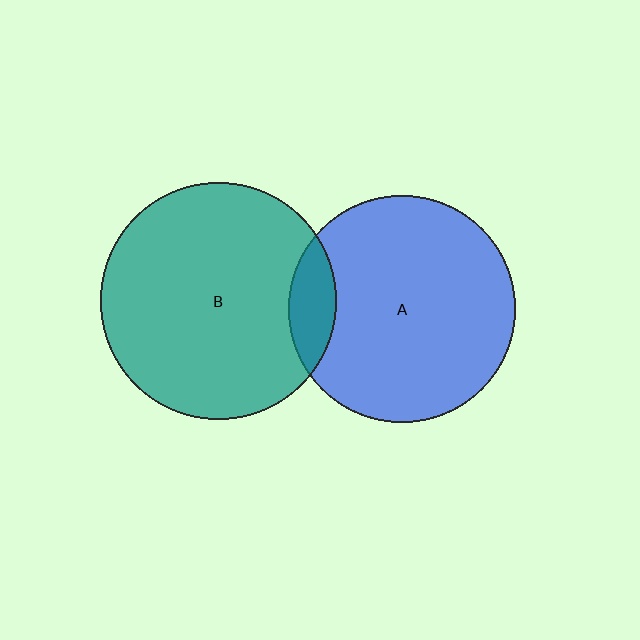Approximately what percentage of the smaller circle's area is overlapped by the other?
Approximately 10%.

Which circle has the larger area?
Circle B (teal).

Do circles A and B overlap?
Yes.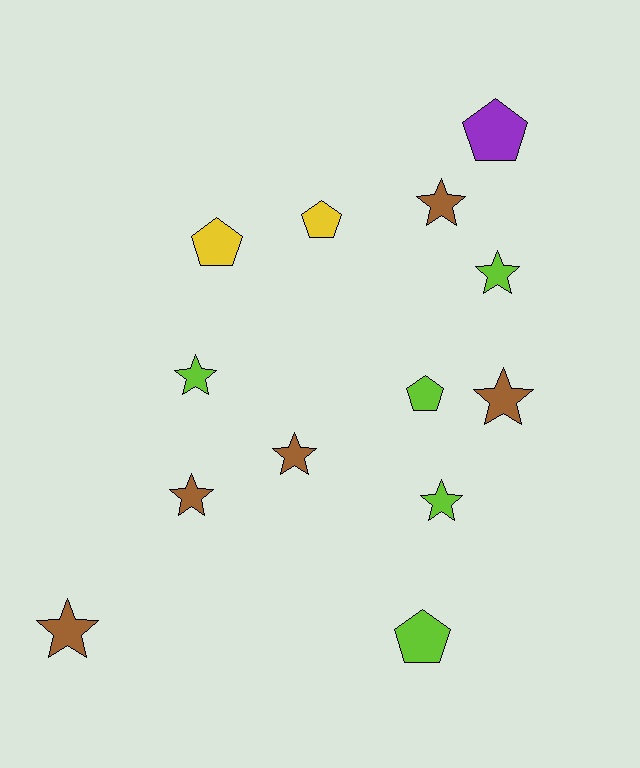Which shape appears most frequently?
Star, with 8 objects.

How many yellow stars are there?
There are no yellow stars.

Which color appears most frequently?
Brown, with 5 objects.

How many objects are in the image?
There are 13 objects.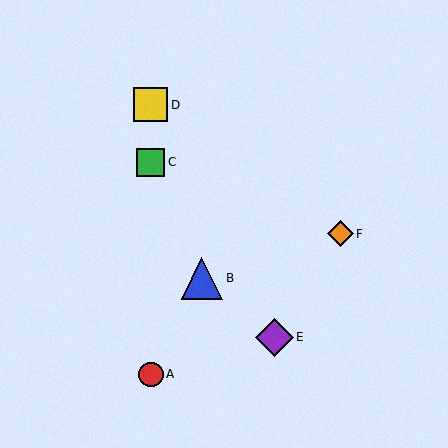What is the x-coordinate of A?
Object A is at x≈151.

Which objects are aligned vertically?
Objects A, C, D are aligned vertically.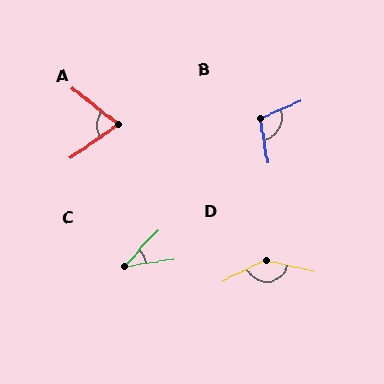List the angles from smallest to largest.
C (38°), A (73°), B (103°), D (141°).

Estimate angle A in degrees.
Approximately 73 degrees.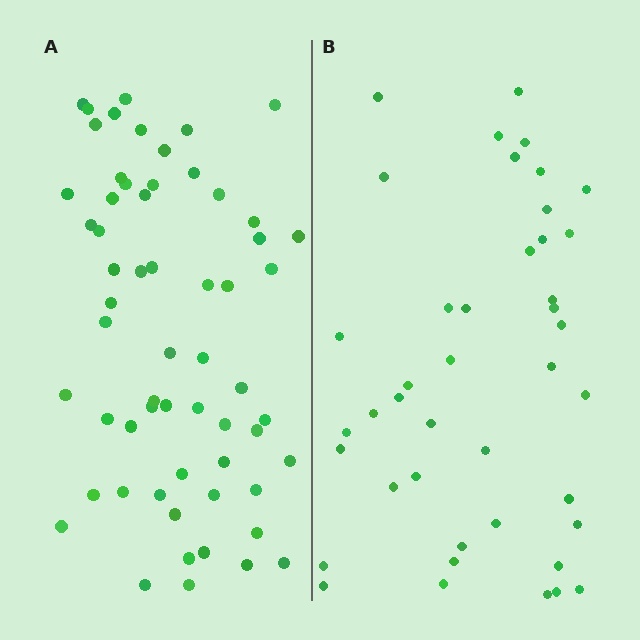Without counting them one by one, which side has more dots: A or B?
Region A (the left region) has more dots.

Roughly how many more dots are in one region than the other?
Region A has approximately 20 more dots than region B.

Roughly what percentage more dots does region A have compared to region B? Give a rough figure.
About 45% more.